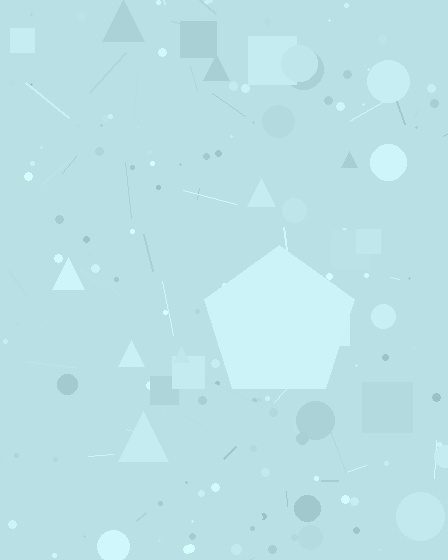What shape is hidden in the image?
A pentagon is hidden in the image.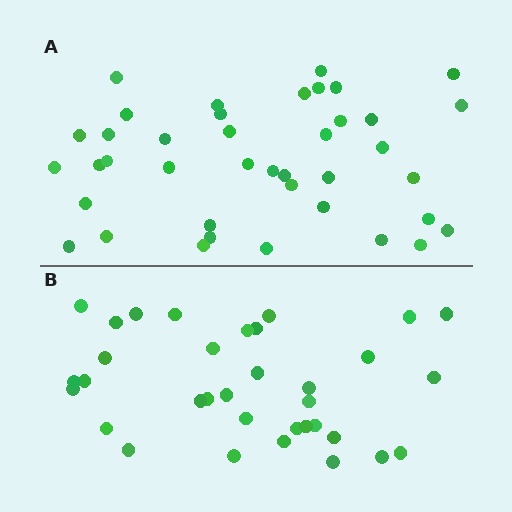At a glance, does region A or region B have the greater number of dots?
Region A (the top region) has more dots.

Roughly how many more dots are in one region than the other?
Region A has about 6 more dots than region B.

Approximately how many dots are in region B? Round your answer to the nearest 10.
About 30 dots. (The exact count is 34, which rounds to 30.)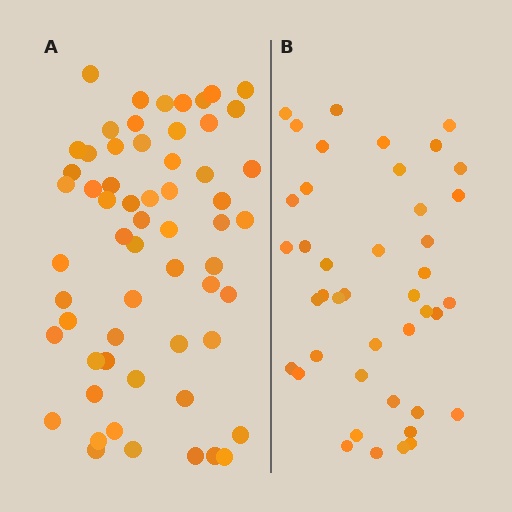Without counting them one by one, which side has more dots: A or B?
Region A (the left region) has more dots.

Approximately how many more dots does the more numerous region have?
Region A has approximately 20 more dots than region B.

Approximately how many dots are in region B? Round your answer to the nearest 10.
About 40 dots. (The exact count is 42, which rounds to 40.)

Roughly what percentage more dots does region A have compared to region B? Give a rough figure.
About 45% more.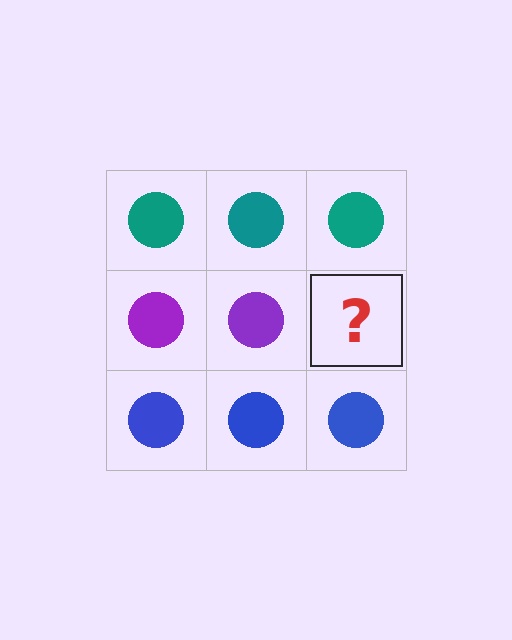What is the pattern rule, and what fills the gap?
The rule is that each row has a consistent color. The gap should be filled with a purple circle.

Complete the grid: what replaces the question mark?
The question mark should be replaced with a purple circle.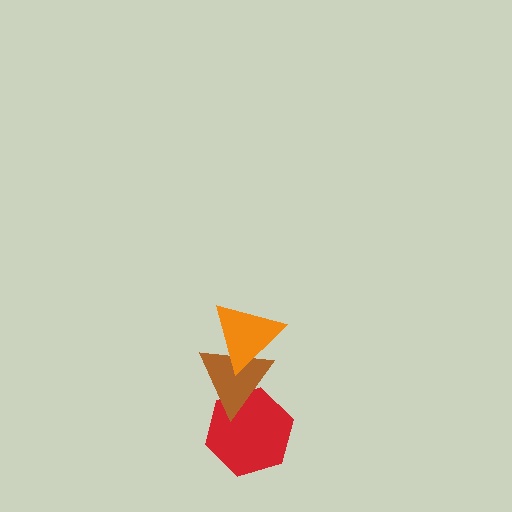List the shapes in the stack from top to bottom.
From top to bottom: the orange triangle, the brown triangle, the red hexagon.